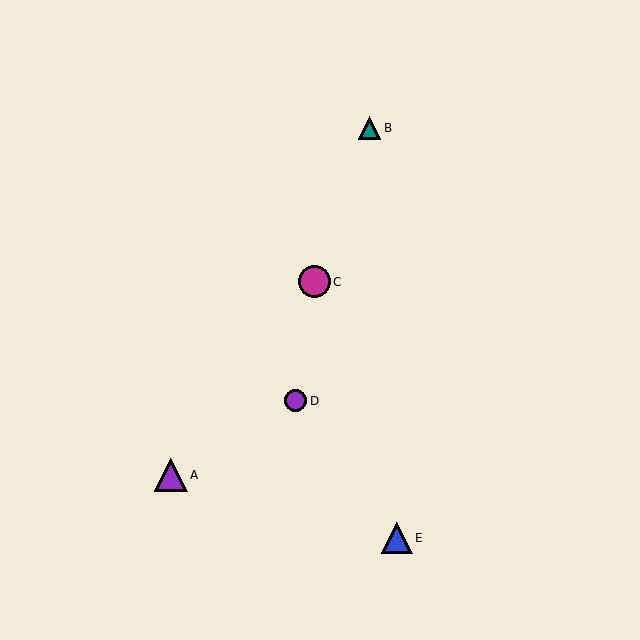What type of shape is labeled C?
Shape C is a magenta circle.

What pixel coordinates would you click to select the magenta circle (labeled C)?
Click at (315, 282) to select the magenta circle C.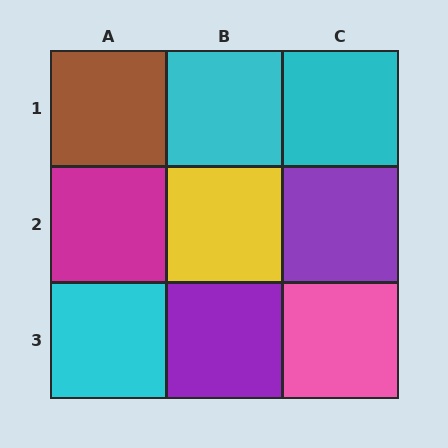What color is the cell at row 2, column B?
Yellow.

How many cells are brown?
1 cell is brown.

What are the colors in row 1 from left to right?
Brown, cyan, cyan.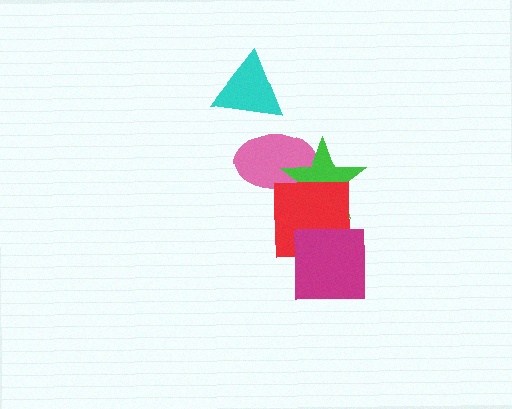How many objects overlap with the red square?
3 objects overlap with the red square.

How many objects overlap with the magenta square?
1 object overlaps with the magenta square.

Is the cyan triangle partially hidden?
No, no other shape covers it.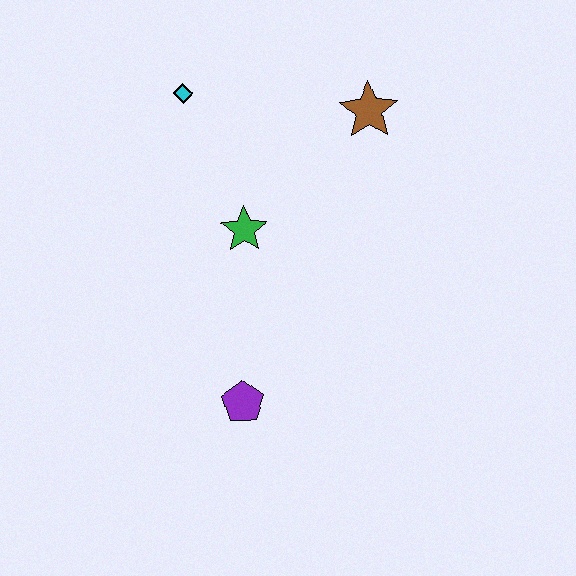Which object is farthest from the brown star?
The purple pentagon is farthest from the brown star.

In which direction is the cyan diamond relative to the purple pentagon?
The cyan diamond is above the purple pentagon.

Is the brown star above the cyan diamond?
No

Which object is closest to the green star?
The cyan diamond is closest to the green star.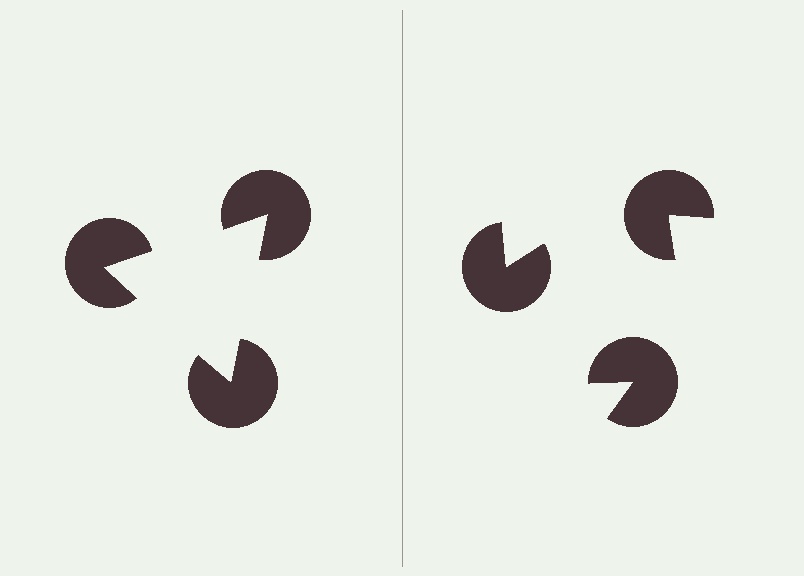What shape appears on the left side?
An illusory triangle.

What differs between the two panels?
The pac-man discs are positioned identically on both sides; only the wedge orientations differ. On the left they align to a triangle; on the right they are misaligned.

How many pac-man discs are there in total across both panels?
6 — 3 on each side.